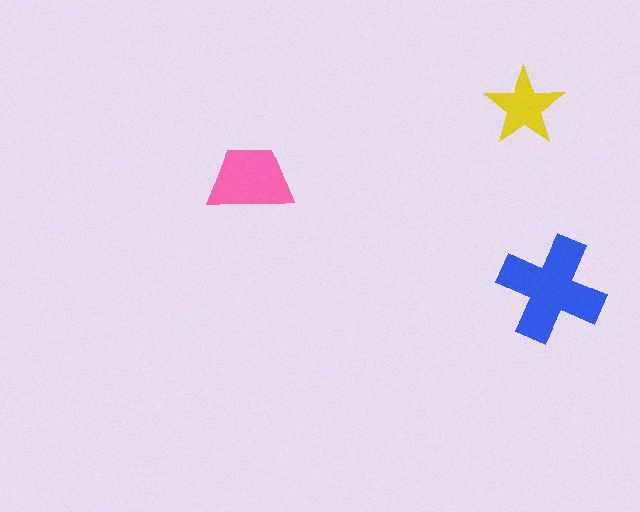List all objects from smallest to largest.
The yellow star, the pink trapezoid, the blue cross.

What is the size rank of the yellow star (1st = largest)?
3rd.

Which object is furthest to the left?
The pink trapezoid is leftmost.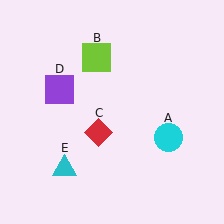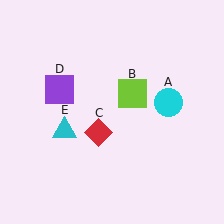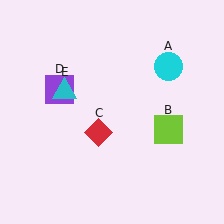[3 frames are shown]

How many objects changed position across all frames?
3 objects changed position: cyan circle (object A), lime square (object B), cyan triangle (object E).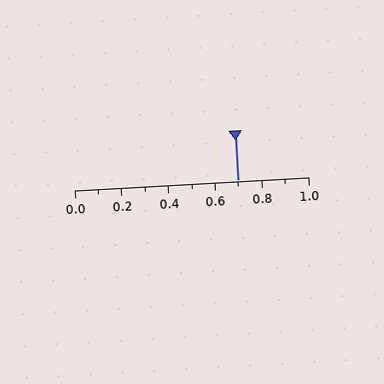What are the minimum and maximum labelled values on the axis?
The axis runs from 0.0 to 1.0.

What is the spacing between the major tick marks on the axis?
The major ticks are spaced 0.2 apart.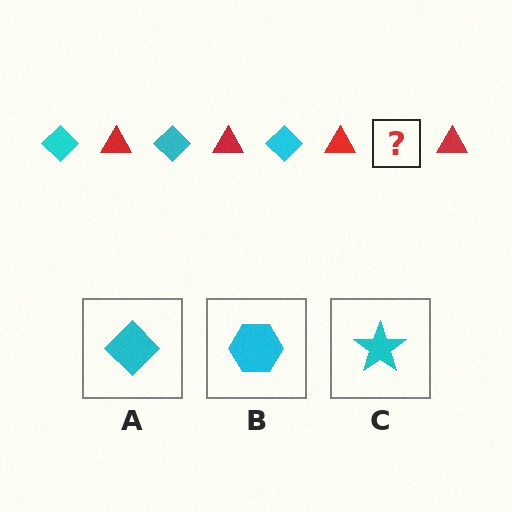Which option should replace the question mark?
Option A.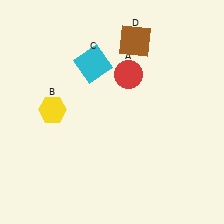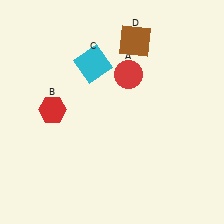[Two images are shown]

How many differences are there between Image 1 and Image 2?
There is 1 difference between the two images.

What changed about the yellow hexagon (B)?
In Image 1, B is yellow. In Image 2, it changed to red.